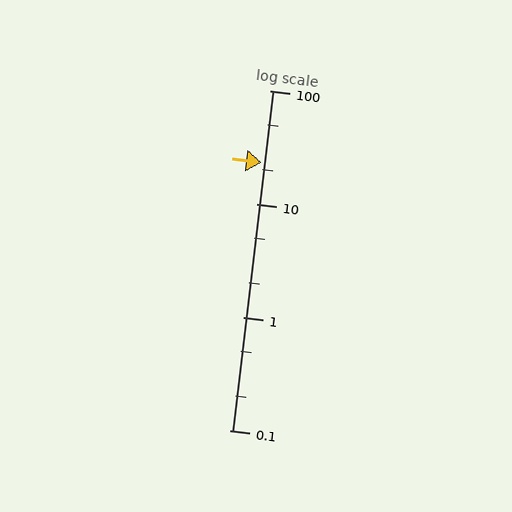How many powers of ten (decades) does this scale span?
The scale spans 3 decades, from 0.1 to 100.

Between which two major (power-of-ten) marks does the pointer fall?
The pointer is between 10 and 100.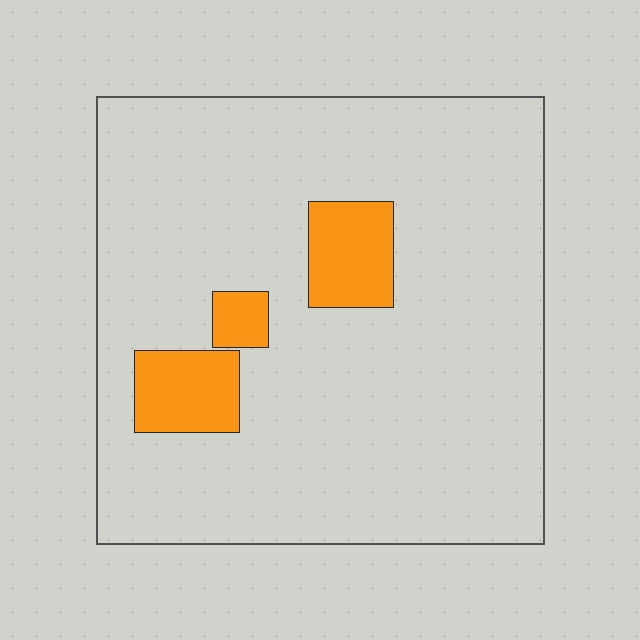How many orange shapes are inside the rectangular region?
3.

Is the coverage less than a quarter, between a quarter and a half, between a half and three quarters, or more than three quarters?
Less than a quarter.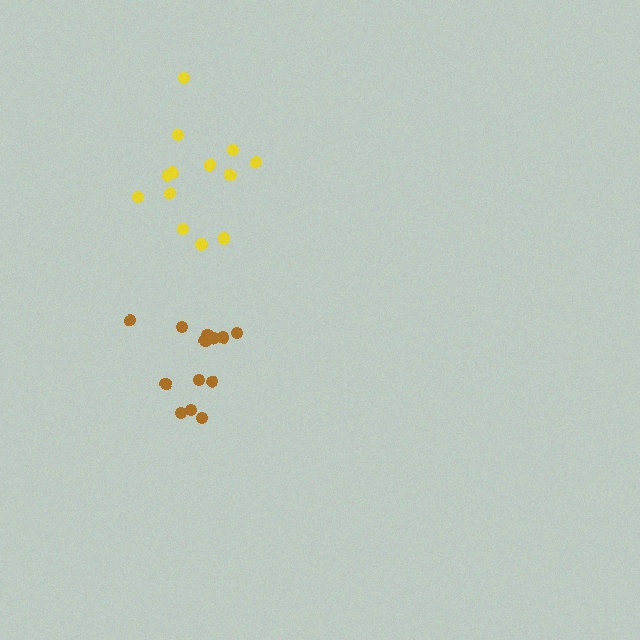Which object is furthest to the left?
The yellow cluster is leftmost.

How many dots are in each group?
Group 1: 13 dots, Group 2: 13 dots (26 total).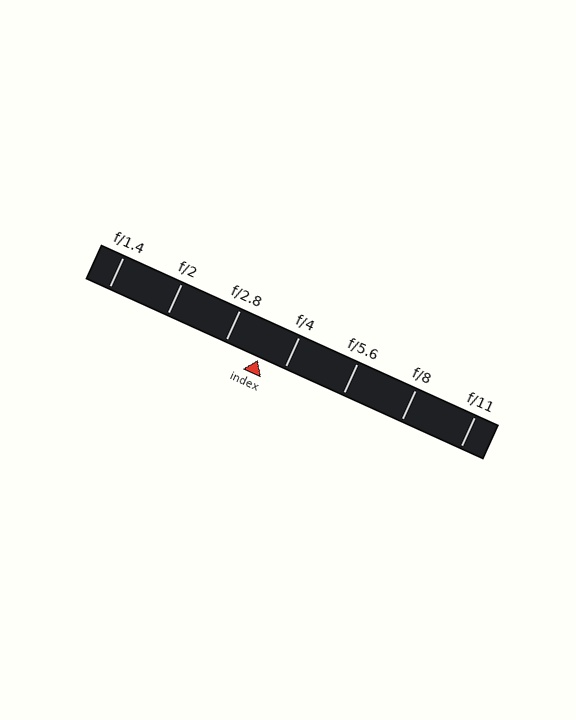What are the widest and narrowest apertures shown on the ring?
The widest aperture shown is f/1.4 and the narrowest is f/11.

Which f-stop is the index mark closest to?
The index mark is closest to f/4.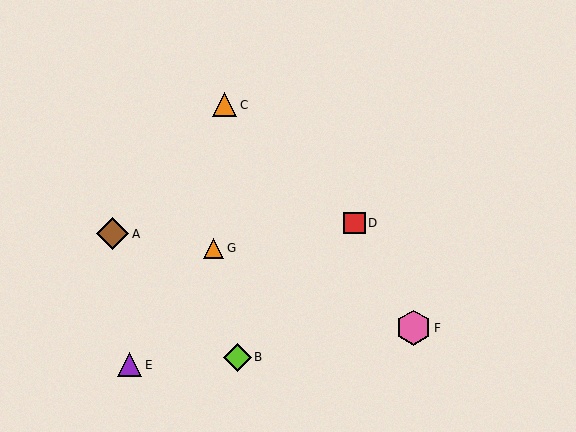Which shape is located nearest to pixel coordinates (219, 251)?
The orange triangle (labeled G) at (213, 248) is nearest to that location.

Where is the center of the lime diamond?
The center of the lime diamond is at (237, 357).